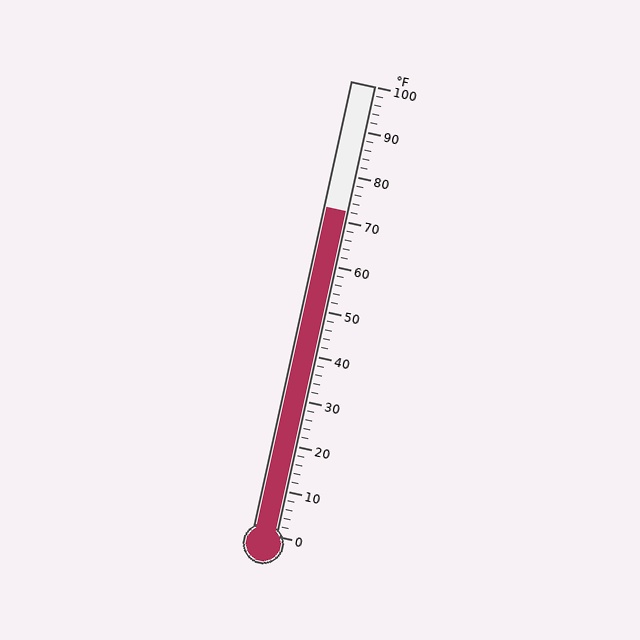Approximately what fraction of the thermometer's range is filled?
The thermometer is filled to approximately 70% of its range.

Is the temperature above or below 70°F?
The temperature is above 70°F.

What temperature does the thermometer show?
The thermometer shows approximately 72°F.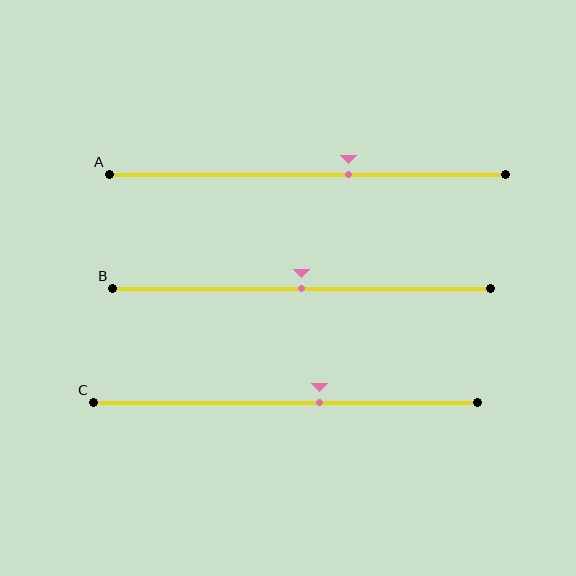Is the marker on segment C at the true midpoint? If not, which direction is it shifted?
No, the marker on segment C is shifted to the right by about 9% of the segment length.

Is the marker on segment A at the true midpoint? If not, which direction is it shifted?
No, the marker on segment A is shifted to the right by about 10% of the segment length.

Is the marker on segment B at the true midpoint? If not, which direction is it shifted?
Yes, the marker on segment B is at the true midpoint.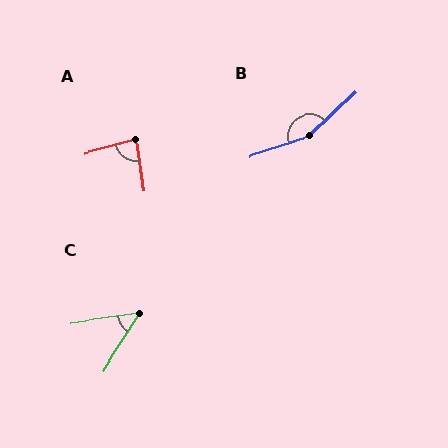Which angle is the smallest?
C, at approximately 50 degrees.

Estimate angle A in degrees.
Approximately 83 degrees.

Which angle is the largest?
B, at approximately 154 degrees.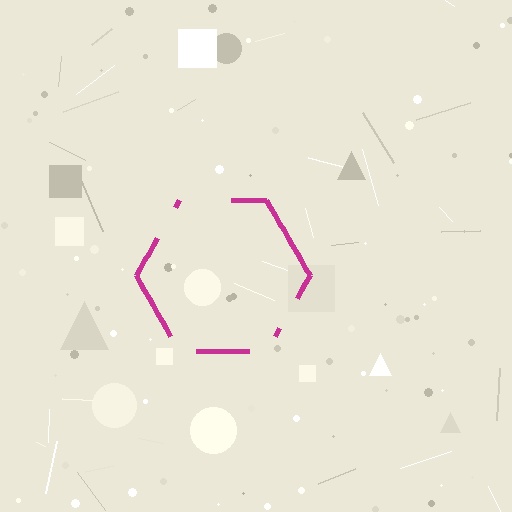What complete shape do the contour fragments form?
The contour fragments form a hexagon.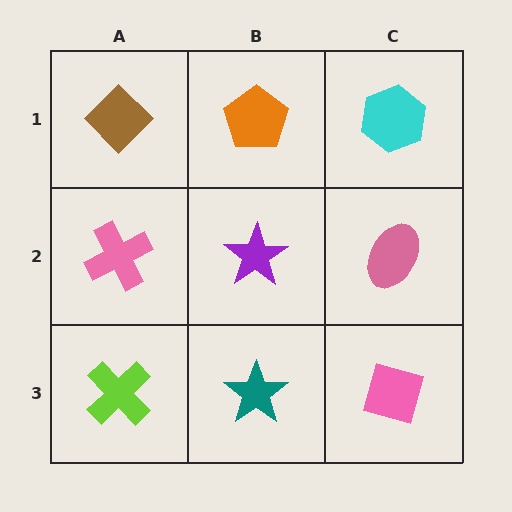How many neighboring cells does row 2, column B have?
4.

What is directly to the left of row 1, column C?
An orange pentagon.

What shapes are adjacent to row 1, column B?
A purple star (row 2, column B), a brown diamond (row 1, column A), a cyan hexagon (row 1, column C).